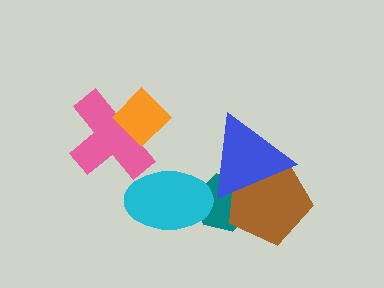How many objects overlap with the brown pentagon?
2 objects overlap with the brown pentagon.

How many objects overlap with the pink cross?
1 object overlaps with the pink cross.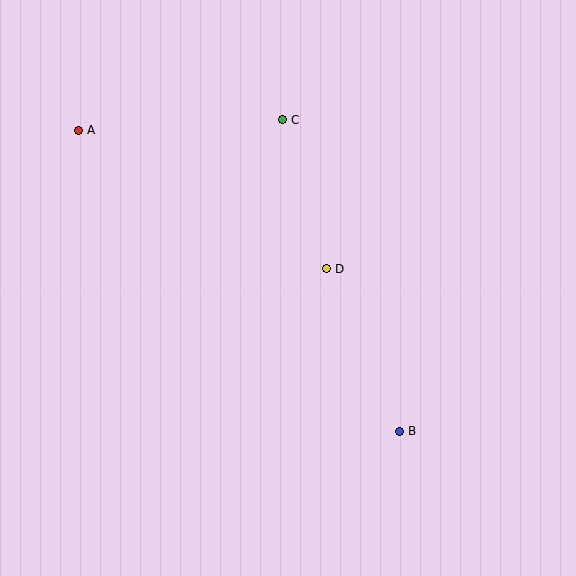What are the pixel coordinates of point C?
Point C is at (282, 120).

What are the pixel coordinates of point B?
Point B is at (399, 431).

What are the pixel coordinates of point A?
Point A is at (78, 130).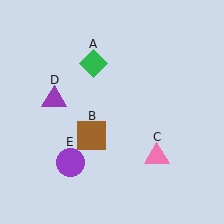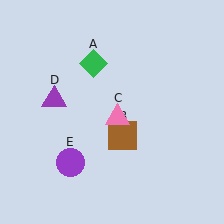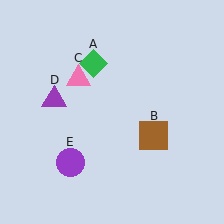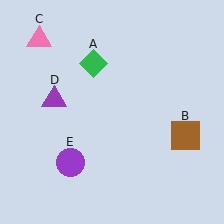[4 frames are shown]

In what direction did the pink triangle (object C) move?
The pink triangle (object C) moved up and to the left.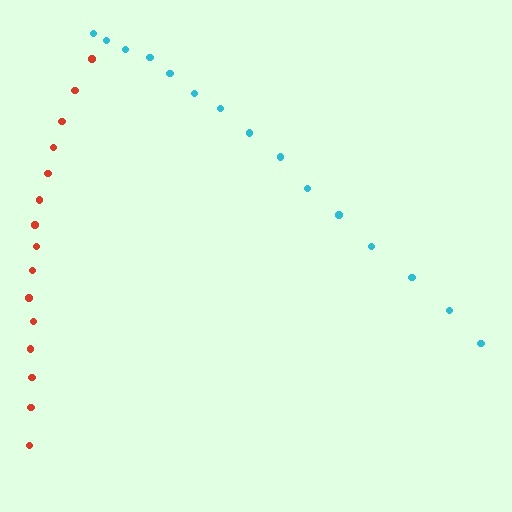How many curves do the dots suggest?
There are 2 distinct paths.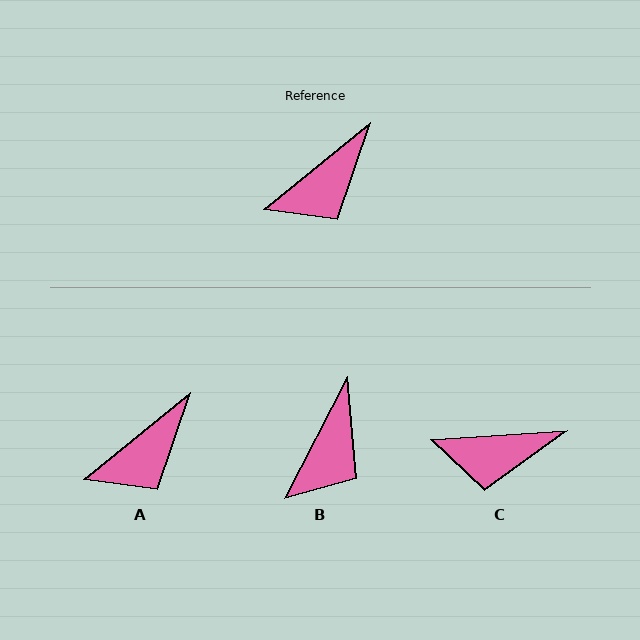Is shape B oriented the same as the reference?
No, it is off by about 24 degrees.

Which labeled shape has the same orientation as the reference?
A.